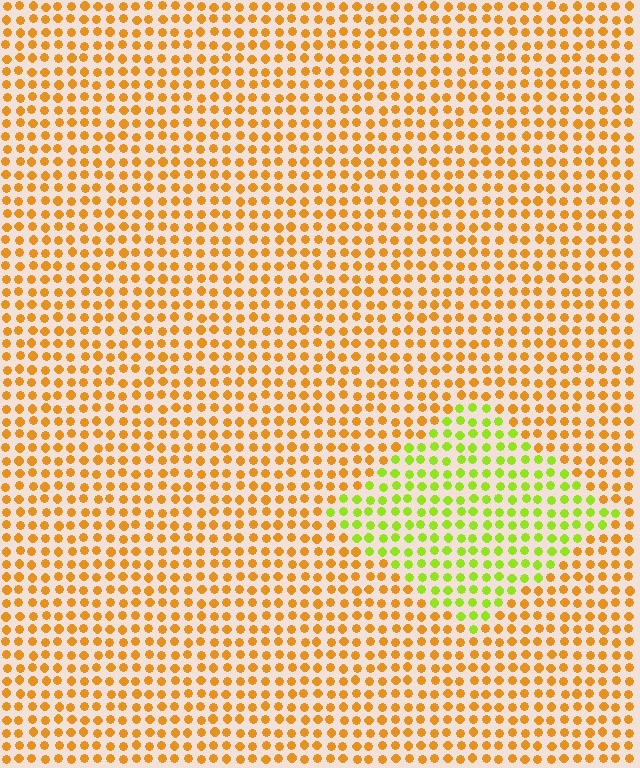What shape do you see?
I see a diamond.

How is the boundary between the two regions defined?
The boundary is defined purely by a slight shift in hue (about 51 degrees). Spacing, size, and orientation are identical on both sides.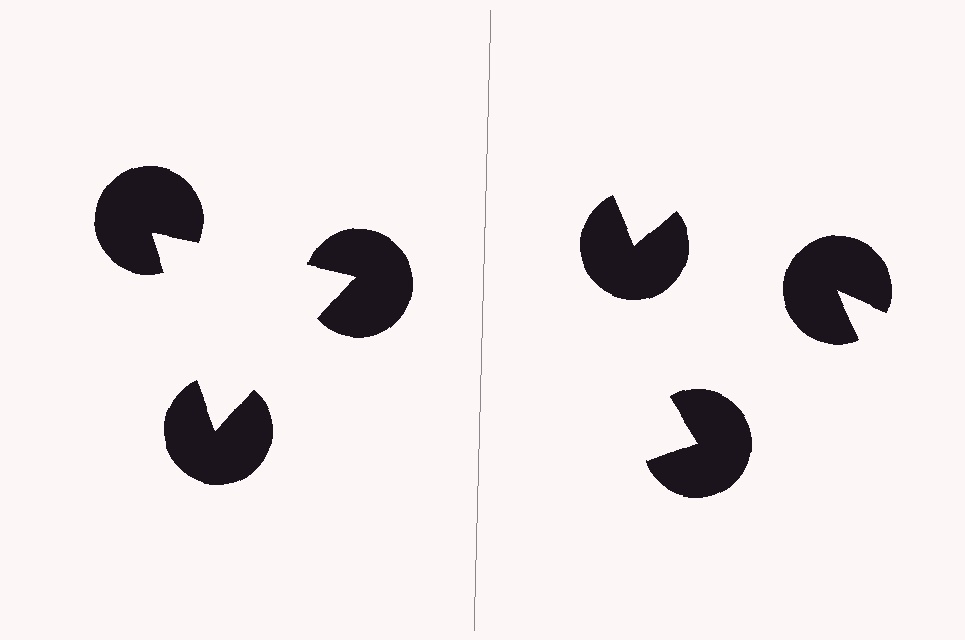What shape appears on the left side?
An illusory triangle.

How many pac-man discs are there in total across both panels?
6 — 3 on each side.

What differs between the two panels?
The pac-man discs are positioned identically on both sides; only the wedge orientations differ. On the left they align to a triangle; on the right they are misaligned.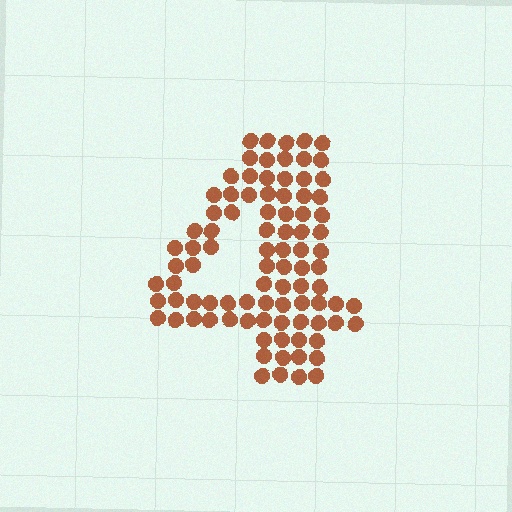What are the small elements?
The small elements are circles.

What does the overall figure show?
The overall figure shows the digit 4.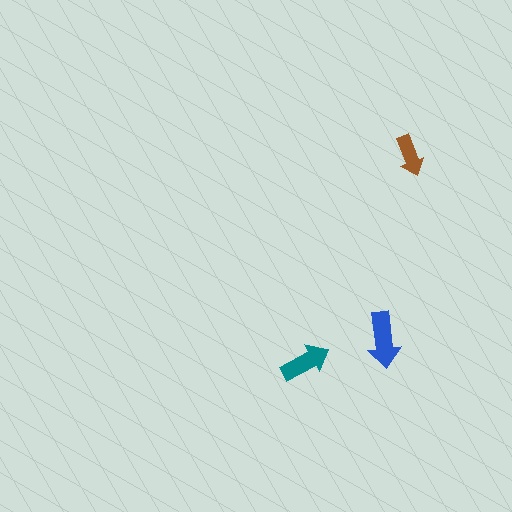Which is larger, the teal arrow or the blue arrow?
The blue one.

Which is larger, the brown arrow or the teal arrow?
The teal one.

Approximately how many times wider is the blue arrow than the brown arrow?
About 1.5 times wider.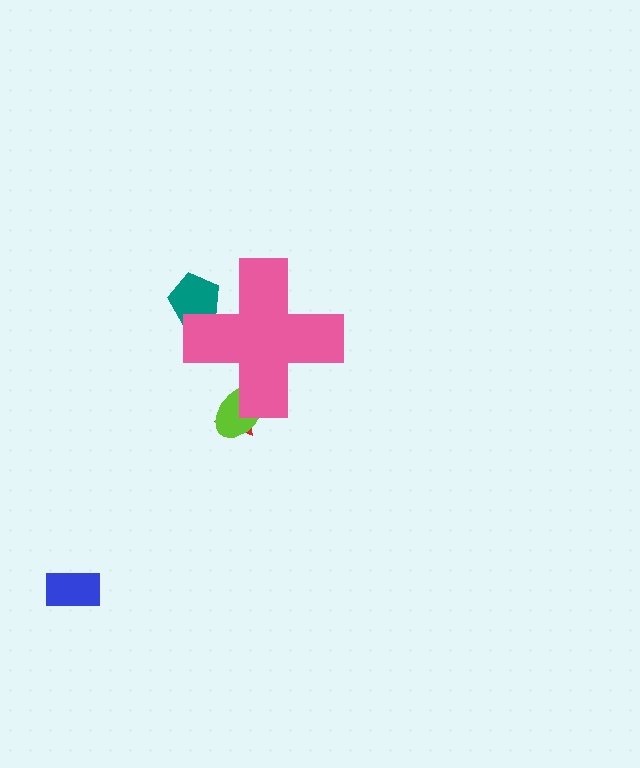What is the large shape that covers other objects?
A pink cross.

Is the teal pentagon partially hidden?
Yes, the teal pentagon is partially hidden behind the pink cross.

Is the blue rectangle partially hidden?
No, the blue rectangle is fully visible.